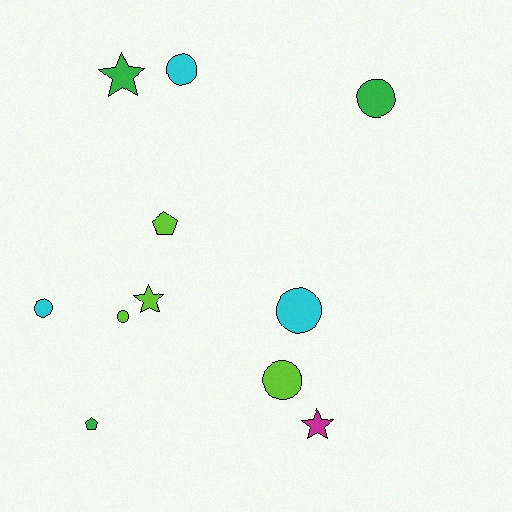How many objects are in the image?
There are 11 objects.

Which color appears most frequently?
Lime, with 4 objects.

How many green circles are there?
There is 1 green circle.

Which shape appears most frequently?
Circle, with 6 objects.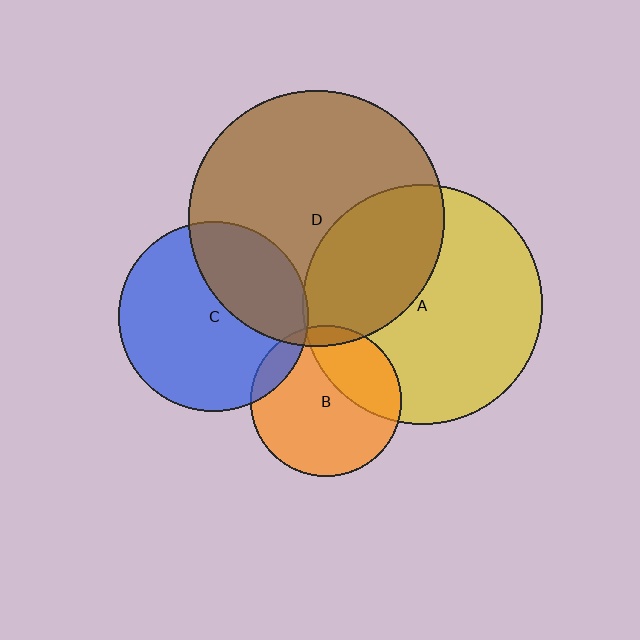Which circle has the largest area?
Circle D (brown).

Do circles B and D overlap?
Yes.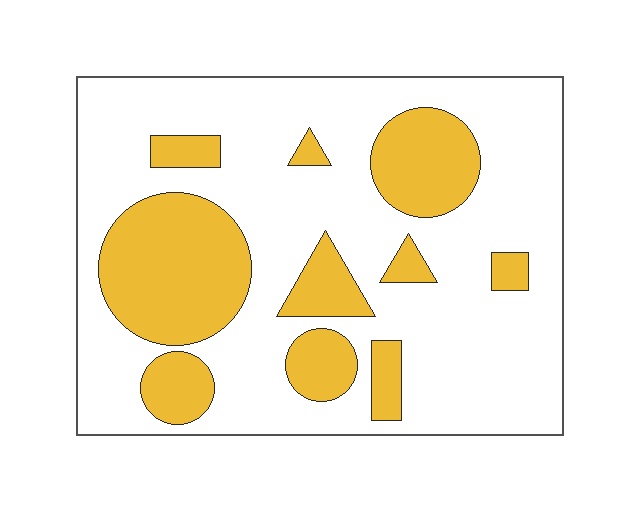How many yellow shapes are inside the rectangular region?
10.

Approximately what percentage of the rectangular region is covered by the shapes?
Approximately 30%.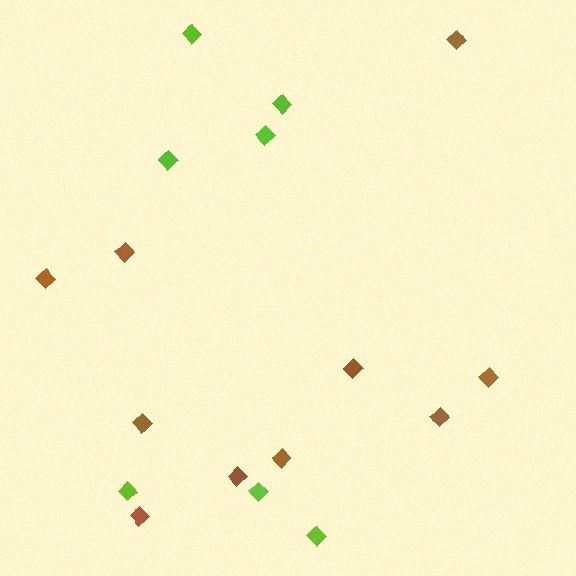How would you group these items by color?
There are 2 groups: one group of lime diamonds (7) and one group of brown diamonds (10).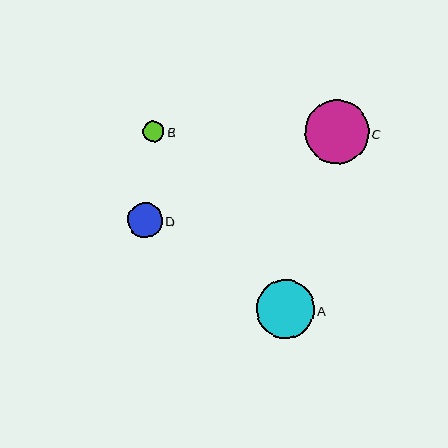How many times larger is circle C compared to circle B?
Circle C is approximately 3.0 times the size of circle B.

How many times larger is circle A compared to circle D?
Circle A is approximately 1.7 times the size of circle D.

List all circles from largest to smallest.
From largest to smallest: C, A, D, B.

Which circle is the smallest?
Circle B is the smallest with a size of approximately 21 pixels.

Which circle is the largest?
Circle C is the largest with a size of approximately 64 pixels.